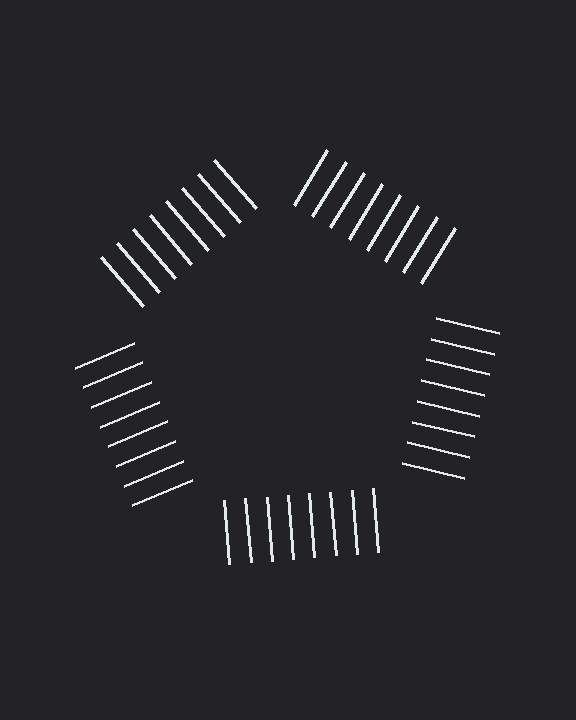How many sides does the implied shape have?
5 sides — the line-ends trace a pentagon.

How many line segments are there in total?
40 — 8 along each of the 5 edges.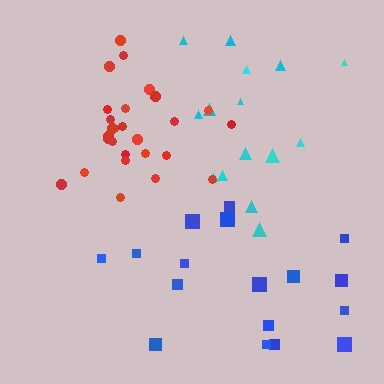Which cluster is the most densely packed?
Red.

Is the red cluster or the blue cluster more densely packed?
Red.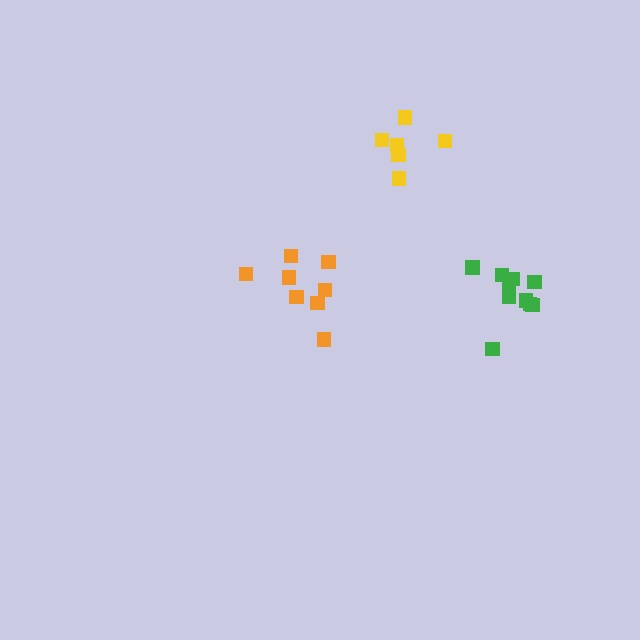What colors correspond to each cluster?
The clusters are colored: yellow, orange, green.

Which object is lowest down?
The green cluster is bottommost.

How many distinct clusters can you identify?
There are 3 distinct clusters.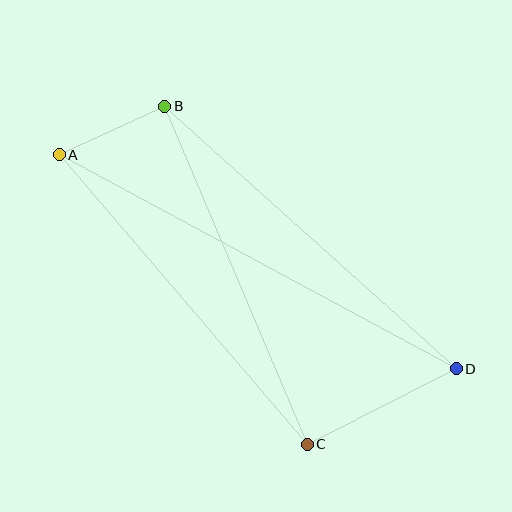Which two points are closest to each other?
Points A and B are closest to each other.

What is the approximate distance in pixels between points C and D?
The distance between C and D is approximately 167 pixels.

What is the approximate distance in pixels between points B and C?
The distance between B and C is approximately 367 pixels.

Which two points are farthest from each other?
Points A and D are farthest from each other.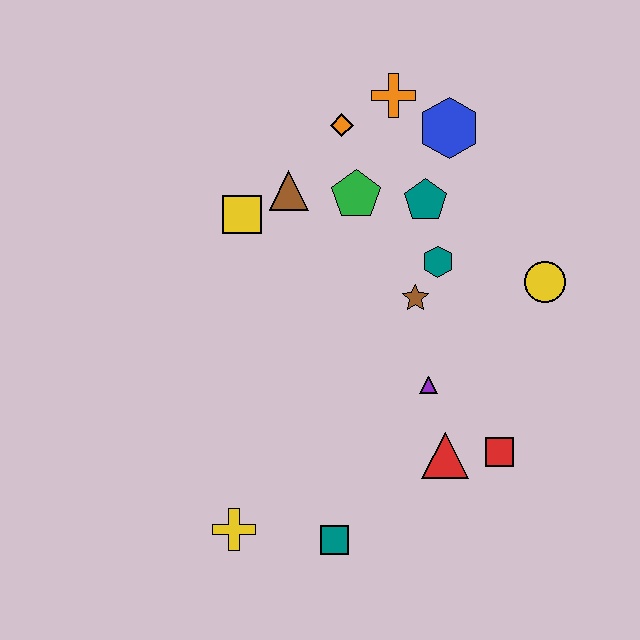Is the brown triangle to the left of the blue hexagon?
Yes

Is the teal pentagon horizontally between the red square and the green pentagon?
Yes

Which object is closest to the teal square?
The yellow cross is closest to the teal square.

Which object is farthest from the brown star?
The yellow cross is farthest from the brown star.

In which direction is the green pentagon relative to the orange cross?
The green pentagon is below the orange cross.